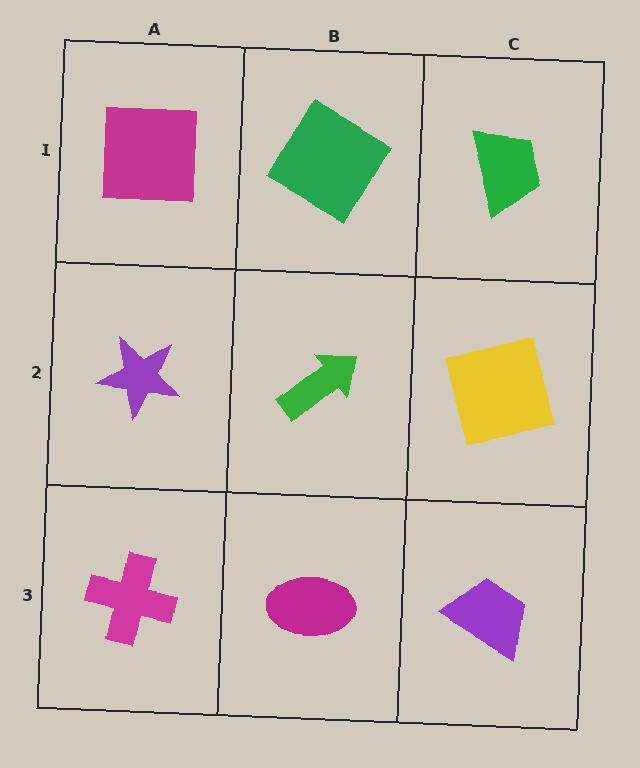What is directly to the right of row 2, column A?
A green arrow.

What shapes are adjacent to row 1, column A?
A purple star (row 2, column A), a green diamond (row 1, column B).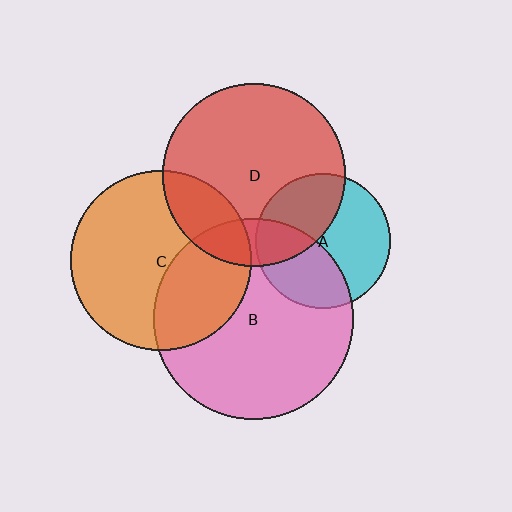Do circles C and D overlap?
Yes.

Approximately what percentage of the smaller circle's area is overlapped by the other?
Approximately 20%.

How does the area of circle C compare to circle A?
Approximately 1.8 times.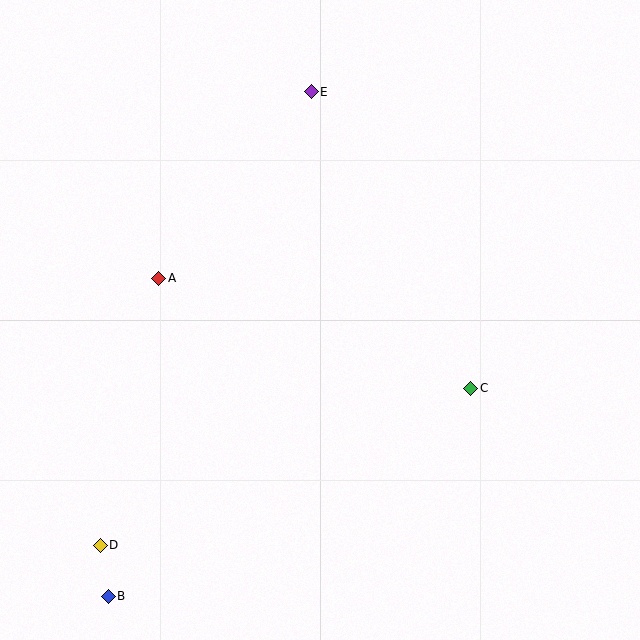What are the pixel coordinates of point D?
Point D is at (100, 545).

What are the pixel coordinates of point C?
Point C is at (471, 388).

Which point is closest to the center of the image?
Point C at (471, 388) is closest to the center.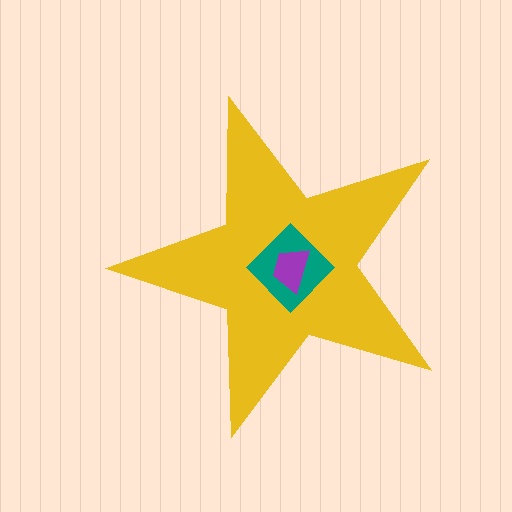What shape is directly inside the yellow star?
The teal diamond.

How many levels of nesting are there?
3.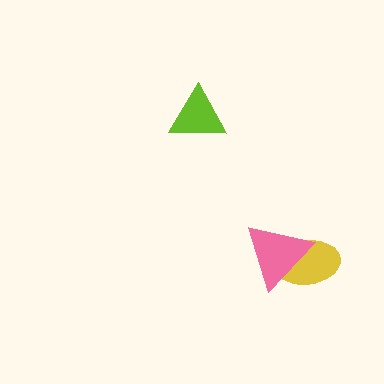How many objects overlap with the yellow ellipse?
1 object overlaps with the yellow ellipse.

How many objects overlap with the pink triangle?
1 object overlaps with the pink triangle.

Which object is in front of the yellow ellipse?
The pink triangle is in front of the yellow ellipse.